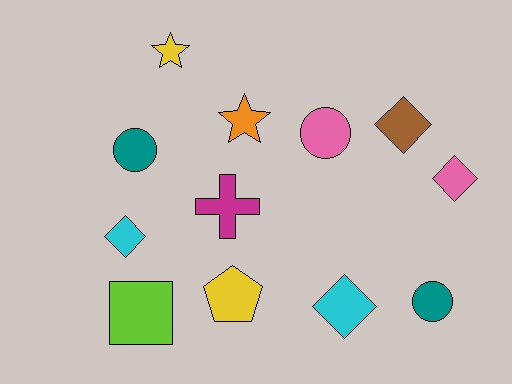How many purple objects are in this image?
There are no purple objects.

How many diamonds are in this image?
There are 4 diamonds.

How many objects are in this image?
There are 12 objects.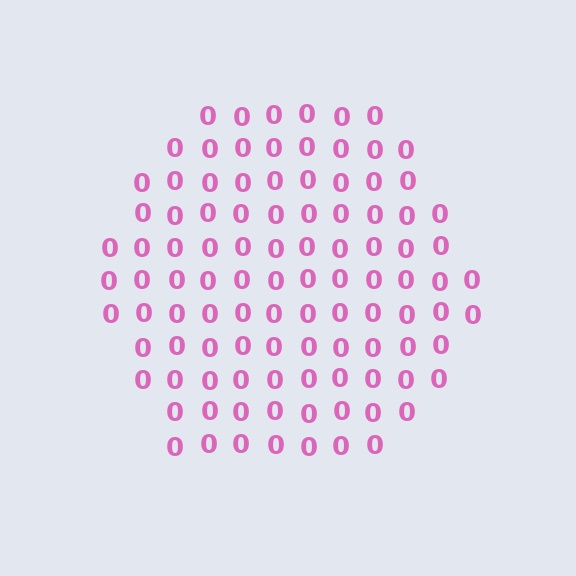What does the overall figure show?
The overall figure shows a hexagon.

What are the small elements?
The small elements are digit 0's.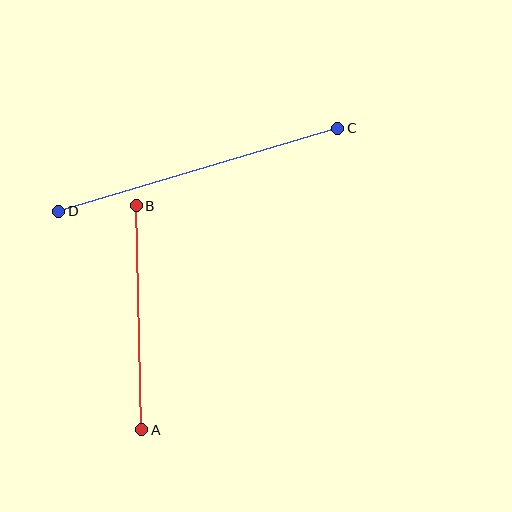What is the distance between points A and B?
The distance is approximately 224 pixels.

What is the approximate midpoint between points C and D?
The midpoint is at approximately (198, 170) pixels.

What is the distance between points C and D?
The distance is approximately 291 pixels.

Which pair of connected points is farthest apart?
Points C and D are farthest apart.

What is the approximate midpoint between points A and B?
The midpoint is at approximately (139, 318) pixels.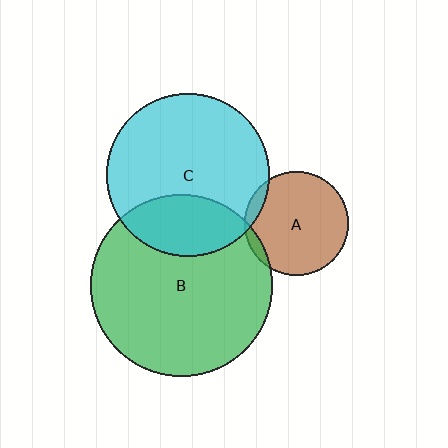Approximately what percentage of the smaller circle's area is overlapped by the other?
Approximately 5%.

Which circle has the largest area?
Circle B (green).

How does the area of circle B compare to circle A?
Approximately 3.1 times.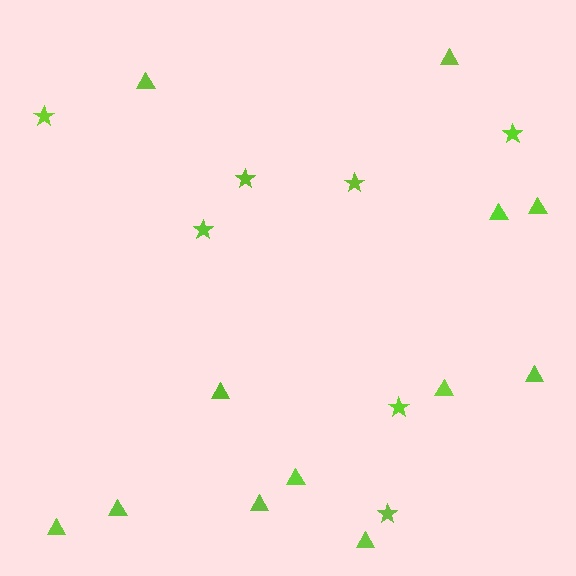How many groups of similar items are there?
There are 2 groups: one group of stars (7) and one group of triangles (12).